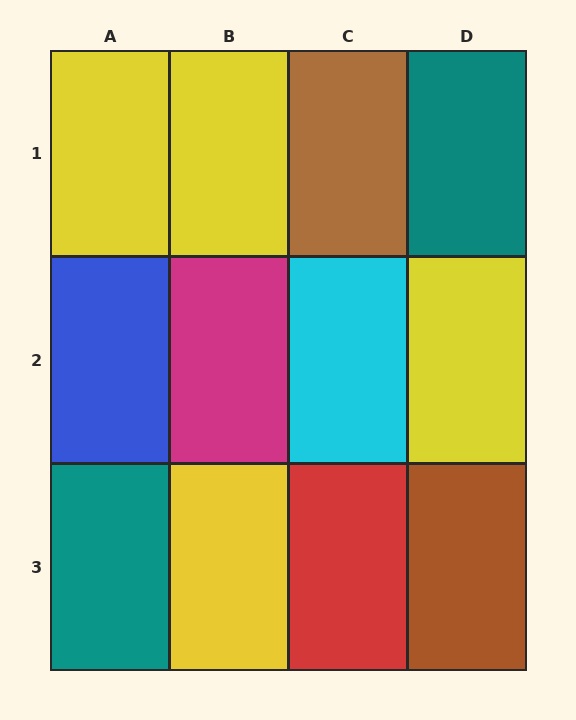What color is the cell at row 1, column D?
Teal.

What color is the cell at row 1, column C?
Brown.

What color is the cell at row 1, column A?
Yellow.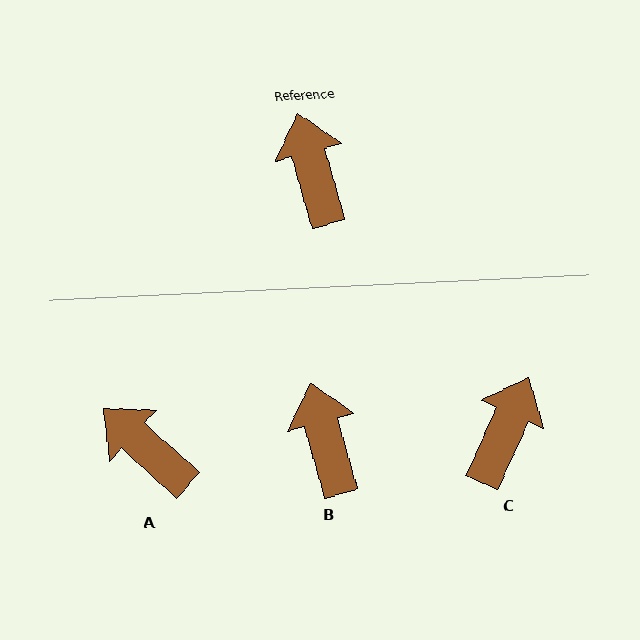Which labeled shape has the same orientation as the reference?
B.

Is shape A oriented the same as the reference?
No, it is off by about 32 degrees.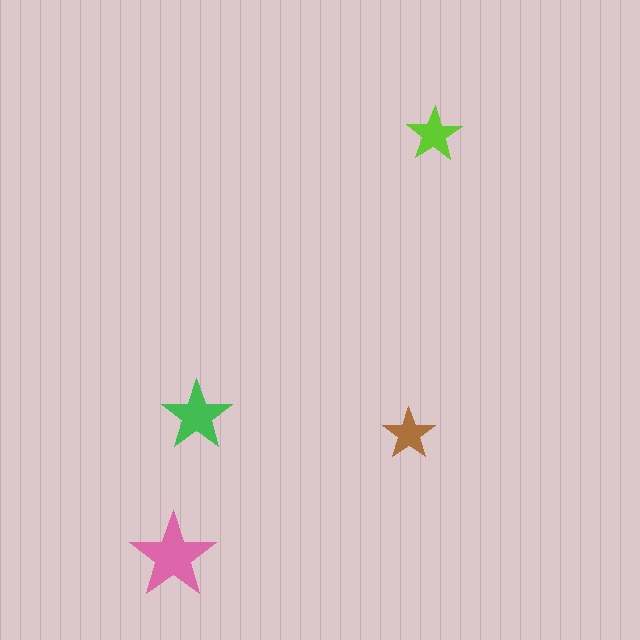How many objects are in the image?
There are 4 objects in the image.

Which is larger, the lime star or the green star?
The green one.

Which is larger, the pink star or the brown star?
The pink one.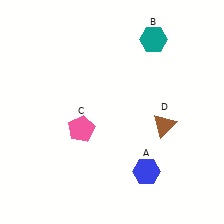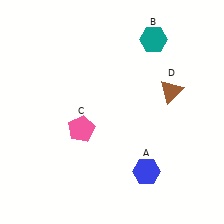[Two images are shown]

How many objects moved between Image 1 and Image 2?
1 object moved between the two images.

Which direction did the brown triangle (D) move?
The brown triangle (D) moved up.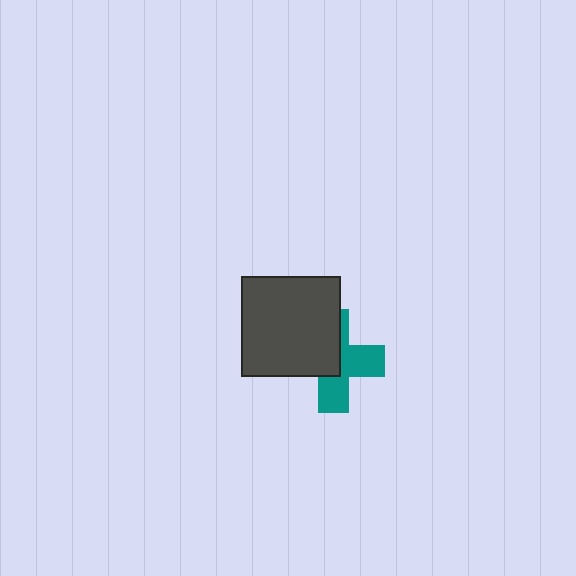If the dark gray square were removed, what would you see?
You would see the complete teal cross.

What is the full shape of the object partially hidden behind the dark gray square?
The partially hidden object is a teal cross.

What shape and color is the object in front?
The object in front is a dark gray square.